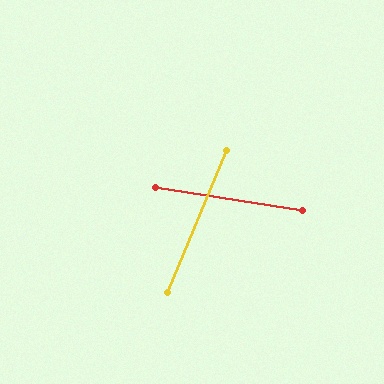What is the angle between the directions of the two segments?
Approximately 77 degrees.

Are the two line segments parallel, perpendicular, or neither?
Neither parallel nor perpendicular — they differ by about 77°.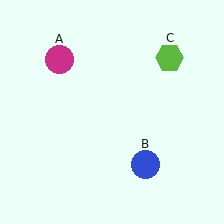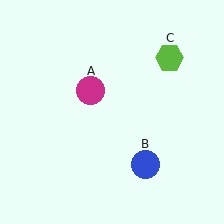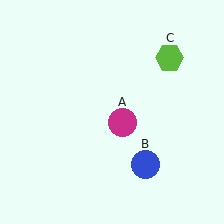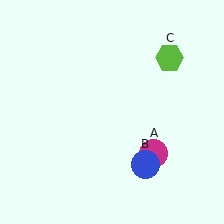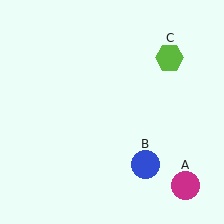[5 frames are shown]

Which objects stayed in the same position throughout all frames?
Blue circle (object B) and lime hexagon (object C) remained stationary.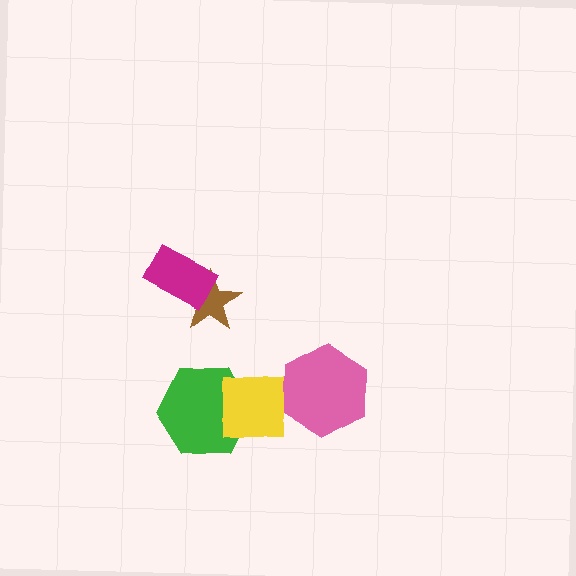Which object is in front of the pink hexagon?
The yellow square is in front of the pink hexagon.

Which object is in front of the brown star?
The magenta rectangle is in front of the brown star.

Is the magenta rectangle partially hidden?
No, no other shape covers it.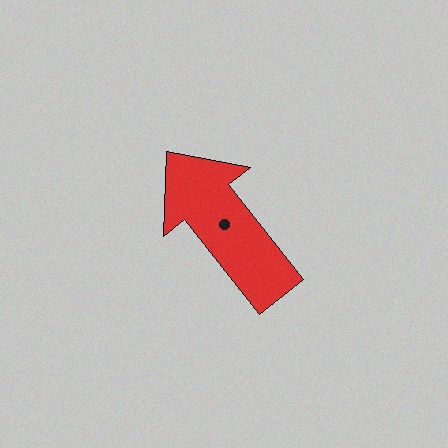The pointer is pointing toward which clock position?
Roughly 11 o'clock.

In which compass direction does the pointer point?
Northwest.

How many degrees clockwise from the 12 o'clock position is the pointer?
Approximately 322 degrees.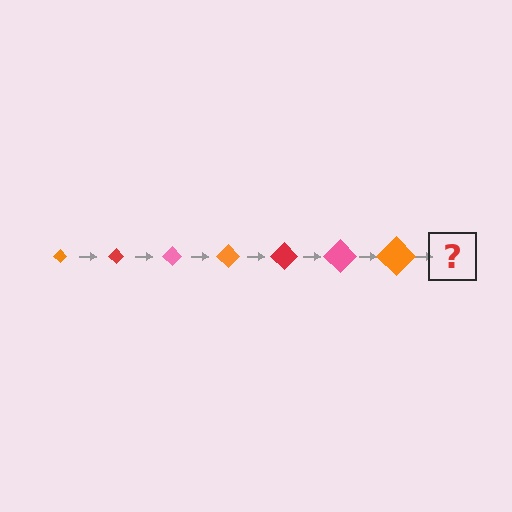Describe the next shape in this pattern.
It should be a red diamond, larger than the previous one.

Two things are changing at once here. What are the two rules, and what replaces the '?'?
The two rules are that the diamond grows larger each step and the color cycles through orange, red, and pink. The '?' should be a red diamond, larger than the previous one.